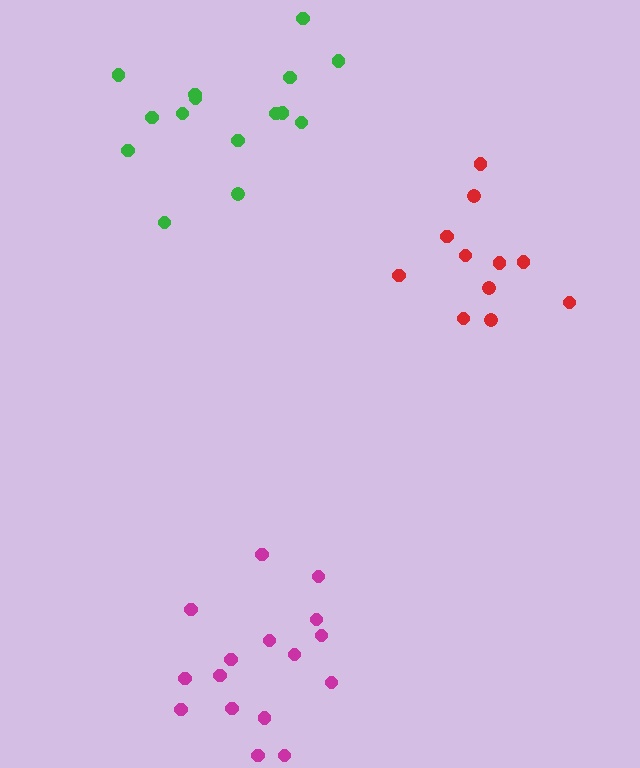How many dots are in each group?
Group 1: 11 dots, Group 2: 16 dots, Group 3: 15 dots (42 total).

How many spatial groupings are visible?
There are 3 spatial groupings.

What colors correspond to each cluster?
The clusters are colored: red, magenta, green.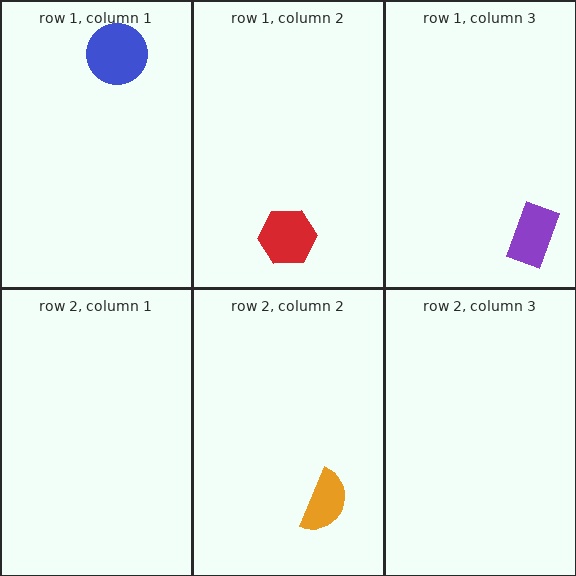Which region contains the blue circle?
The row 1, column 1 region.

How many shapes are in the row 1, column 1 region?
1.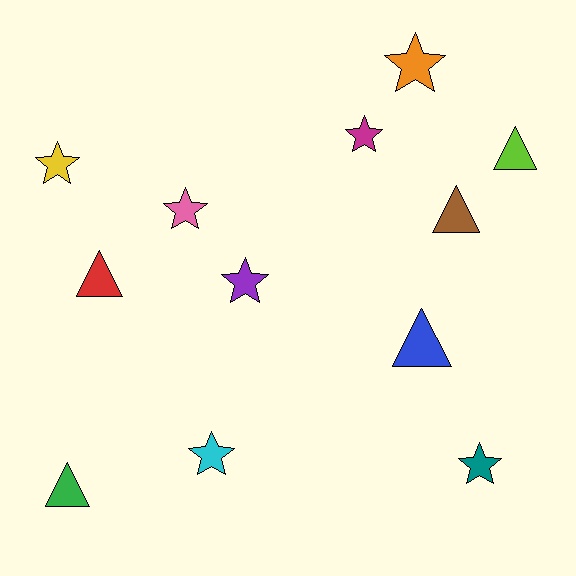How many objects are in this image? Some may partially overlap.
There are 12 objects.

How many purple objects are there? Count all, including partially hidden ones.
There is 1 purple object.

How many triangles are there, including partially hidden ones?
There are 5 triangles.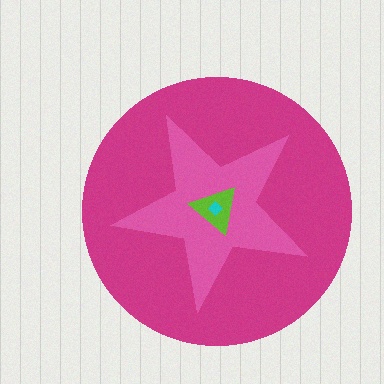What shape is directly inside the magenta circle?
The pink star.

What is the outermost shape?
The magenta circle.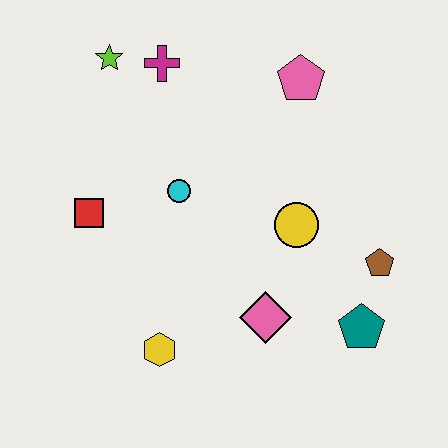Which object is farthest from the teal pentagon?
The lime star is farthest from the teal pentagon.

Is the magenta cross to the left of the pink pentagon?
Yes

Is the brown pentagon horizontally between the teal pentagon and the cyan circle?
No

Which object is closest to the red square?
The cyan circle is closest to the red square.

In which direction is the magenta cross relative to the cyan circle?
The magenta cross is above the cyan circle.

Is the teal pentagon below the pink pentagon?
Yes